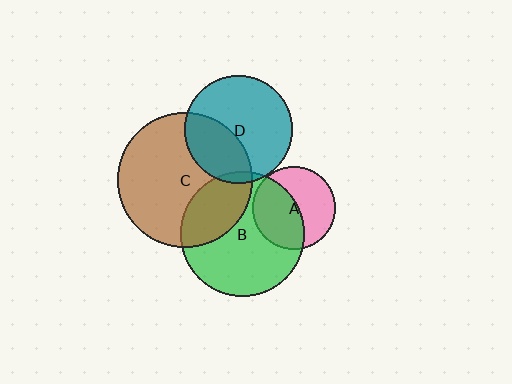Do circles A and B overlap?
Yes.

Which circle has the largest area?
Circle C (brown).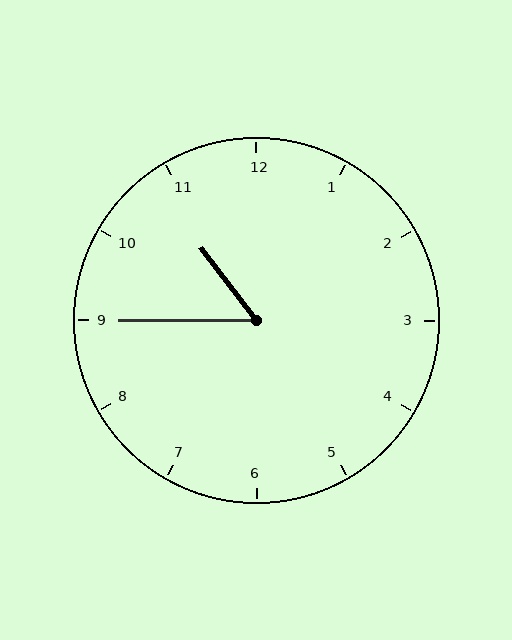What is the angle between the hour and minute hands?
Approximately 52 degrees.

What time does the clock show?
10:45.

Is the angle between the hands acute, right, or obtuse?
It is acute.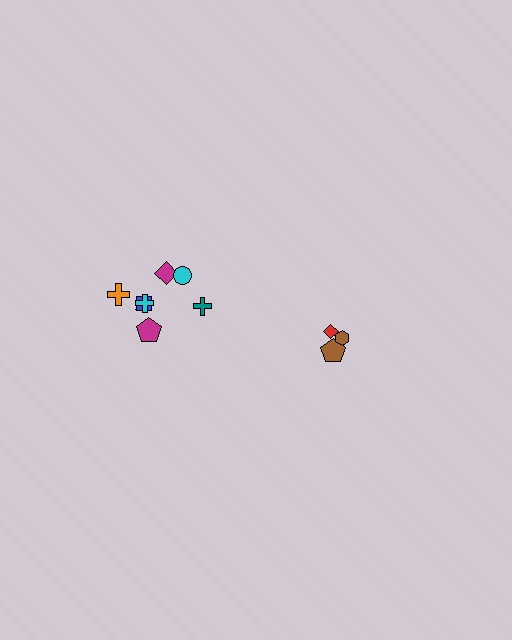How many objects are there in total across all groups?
There are 11 objects.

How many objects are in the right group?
There are 3 objects.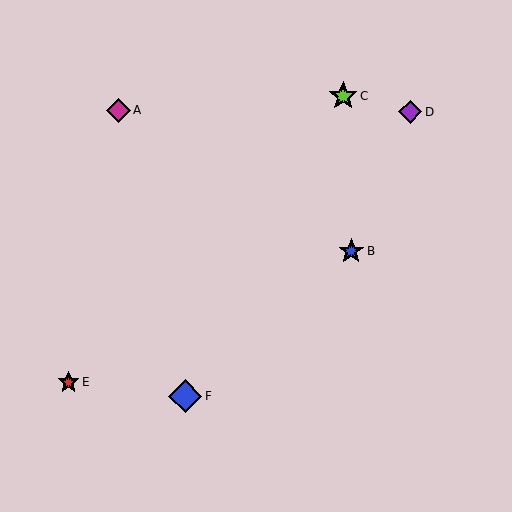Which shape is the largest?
The blue diamond (labeled F) is the largest.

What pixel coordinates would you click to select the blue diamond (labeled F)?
Click at (185, 396) to select the blue diamond F.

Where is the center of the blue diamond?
The center of the blue diamond is at (185, 396).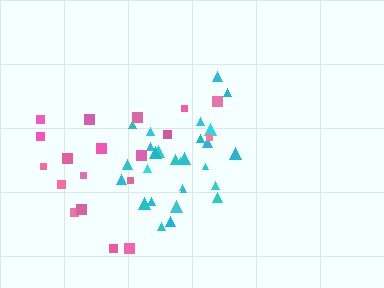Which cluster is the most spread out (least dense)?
Pink.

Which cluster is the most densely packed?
Cyan.